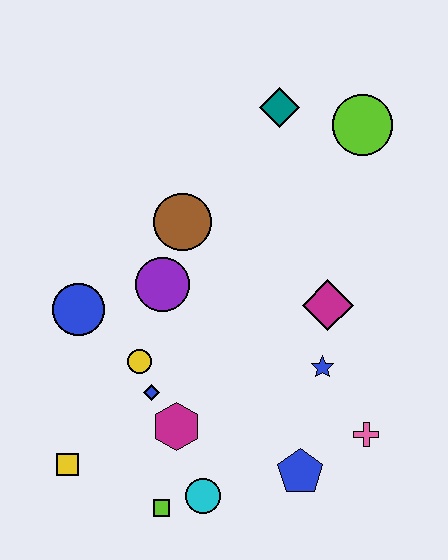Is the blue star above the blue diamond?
Yes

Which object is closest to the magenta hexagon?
The blue diamond is closest to the magenta hexagon.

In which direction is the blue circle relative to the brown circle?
The blue circle is to the left of the brown circle.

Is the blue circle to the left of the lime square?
Yes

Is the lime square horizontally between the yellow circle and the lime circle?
Yes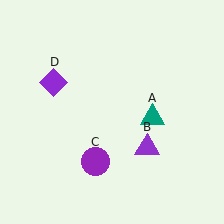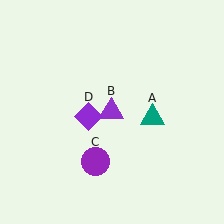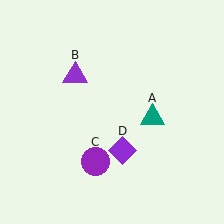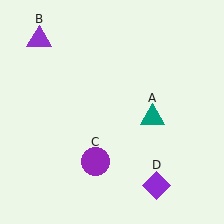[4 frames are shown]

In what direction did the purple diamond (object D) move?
The purple diamond (object D) moved down and to the right.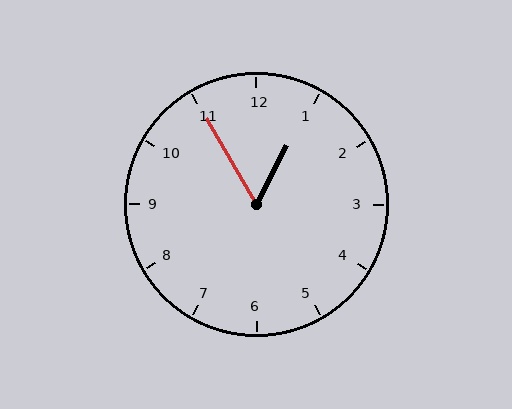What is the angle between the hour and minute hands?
Approximately 58 degrees.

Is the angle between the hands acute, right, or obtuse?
It is acute.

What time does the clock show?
12:55.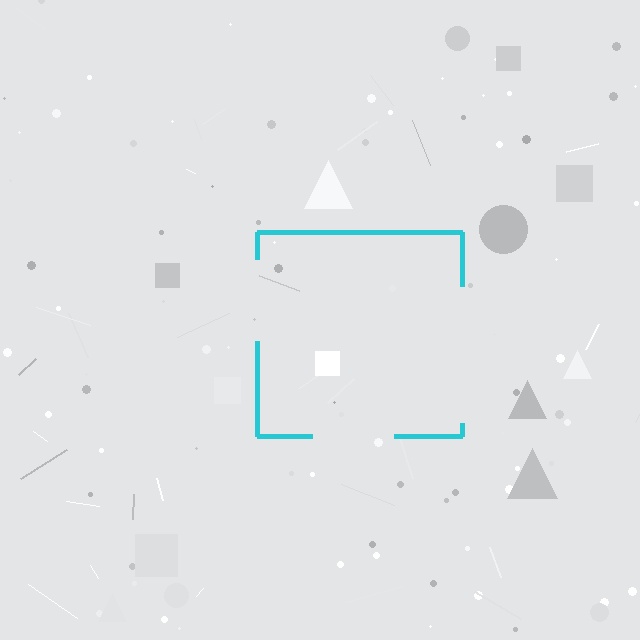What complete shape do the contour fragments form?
The contour fragments form a square.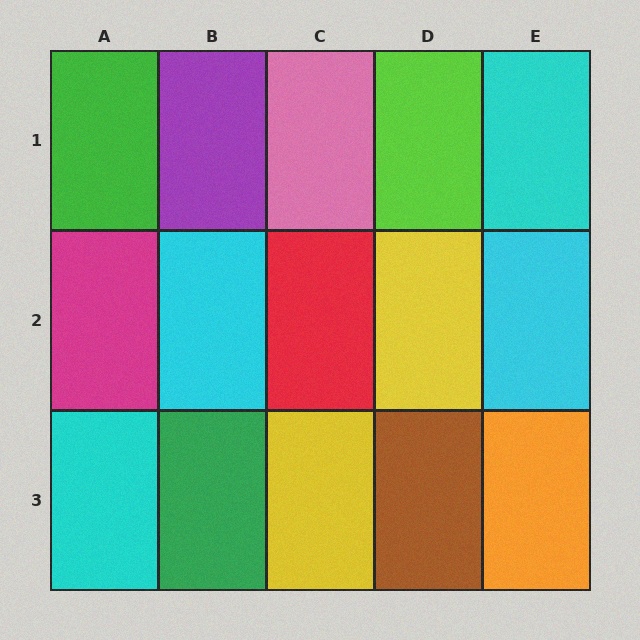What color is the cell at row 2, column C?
Red.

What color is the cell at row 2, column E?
Cyan.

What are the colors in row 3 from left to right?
Cyan, green, yellow, brown, orange.